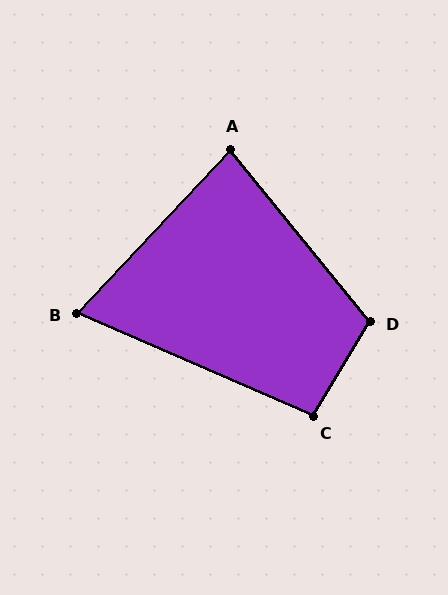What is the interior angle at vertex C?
Approximately 98 degrees (obtuse).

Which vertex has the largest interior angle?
D, at approximately 110 degrees.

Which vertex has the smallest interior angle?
B, at approximately 70 degrees.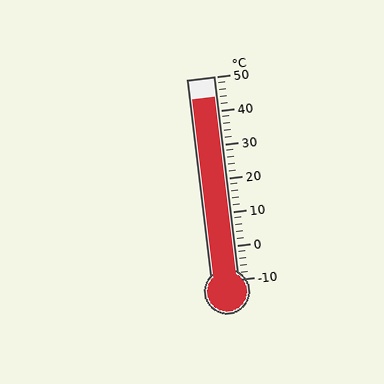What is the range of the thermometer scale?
The thermometer scale ranges from -10°C to 50°C.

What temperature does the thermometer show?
The thermometer shows approximately 44°C.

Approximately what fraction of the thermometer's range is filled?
The thermometer is filled to approximately 90% of its range.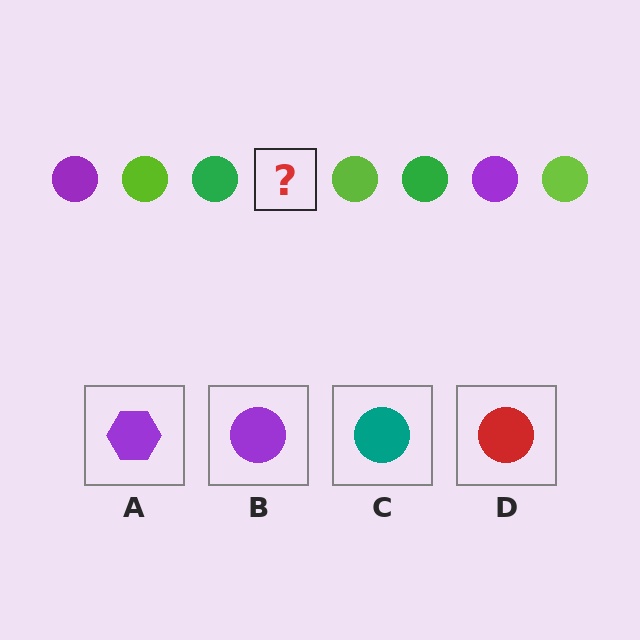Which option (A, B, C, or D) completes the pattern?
B.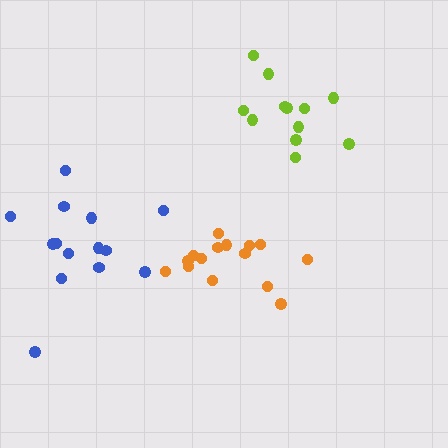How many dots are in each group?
Group 1: 15 dots, Group 2: 12 dots, Group 3: 14 dots (41 total).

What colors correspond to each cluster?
The clusters are colored: orange, lime, blue.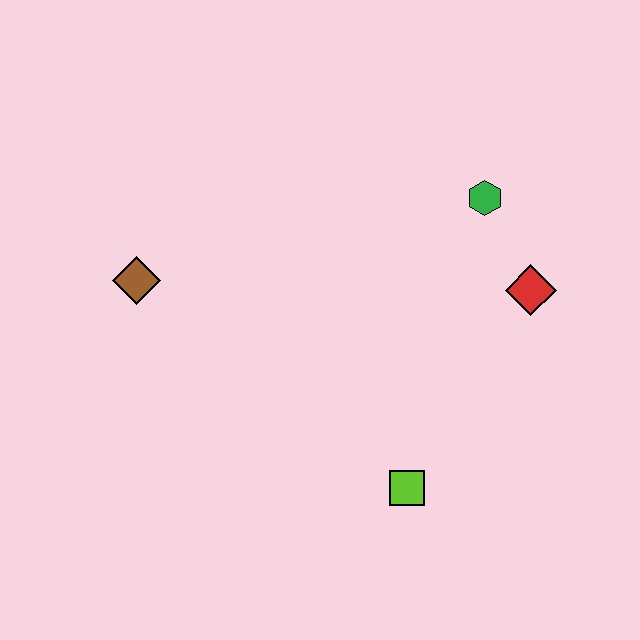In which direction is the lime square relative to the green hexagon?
The lime square is below the green hexagon.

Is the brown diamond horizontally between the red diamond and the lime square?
No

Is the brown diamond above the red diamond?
Yes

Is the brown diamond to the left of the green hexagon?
Yes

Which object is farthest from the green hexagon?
The brown diamond is farthest from the green hexagon.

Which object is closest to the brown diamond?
The lime square is closest to the brown diamond.